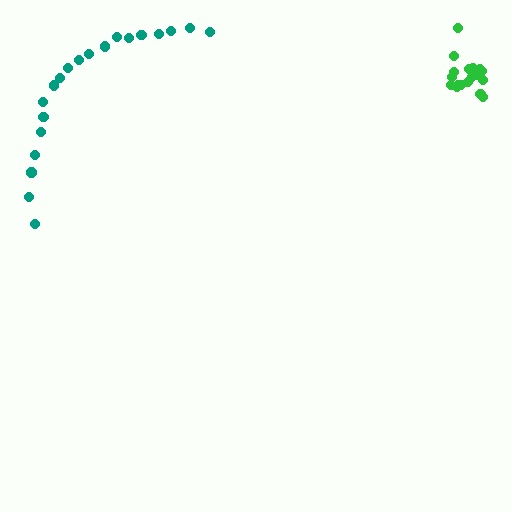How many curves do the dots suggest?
There are 2 distinct paths.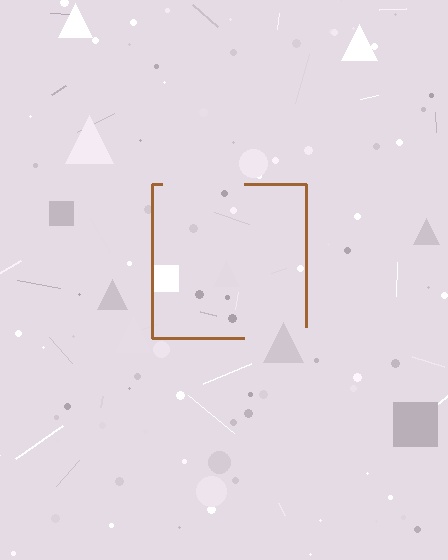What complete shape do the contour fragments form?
The contour fragments form a square.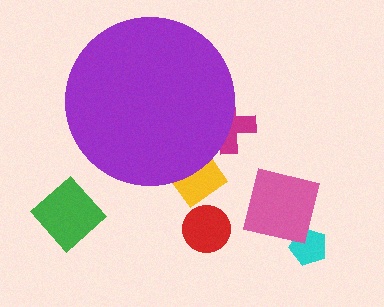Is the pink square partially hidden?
No, the pink square is fully visible.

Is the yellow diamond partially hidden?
Yes, the yellow diamond is partially hidden behind the purple circle.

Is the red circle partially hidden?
No, the red circle is fully visible.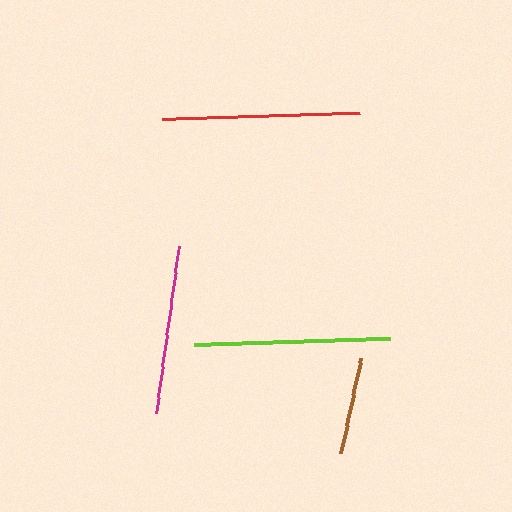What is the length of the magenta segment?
The magenta segment is approximately 168 pixels long.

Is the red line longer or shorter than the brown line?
The red line is longer than the brown line.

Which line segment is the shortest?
The brown line is the shortest at approximately 98 pixels.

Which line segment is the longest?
The red line is the longest at approximately 198 pixels.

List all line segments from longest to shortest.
From longest to shortest: red, lime, magenta, brown.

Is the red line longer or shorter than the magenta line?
The red line is longer than the magenta line.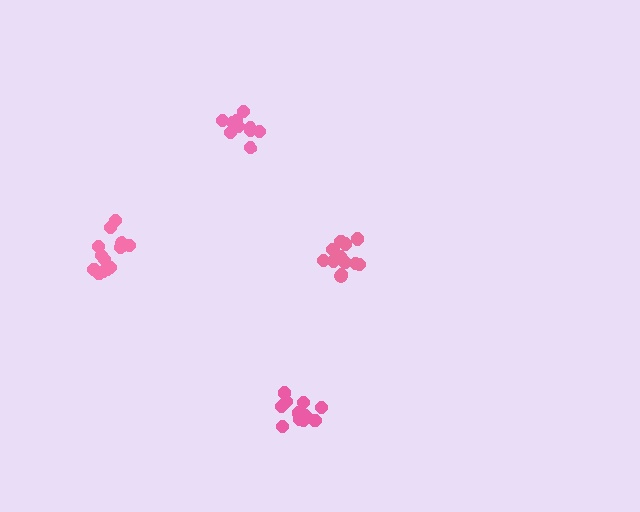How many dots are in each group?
Group 1: 13 dots, Group 2: 10 dots, Group 3: 13 dots, Group 4: 11 dots (47 total).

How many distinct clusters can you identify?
There are 4 distinct clusters.